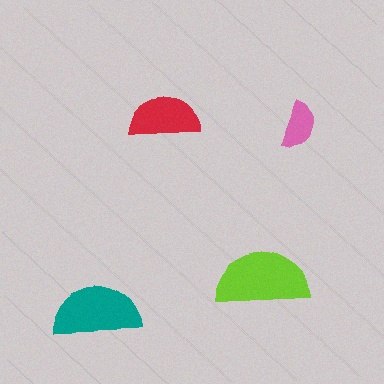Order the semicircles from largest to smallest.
the lime one, the teal one, the red one, the pink one.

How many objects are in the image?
There are 4 objects in the image.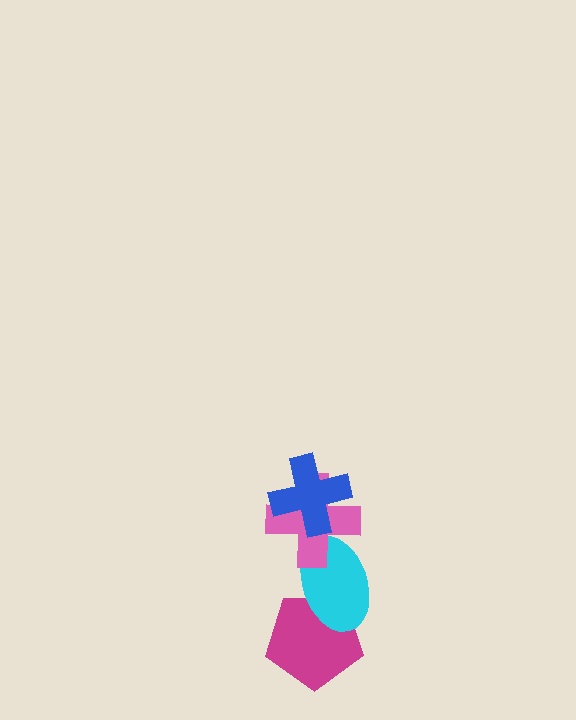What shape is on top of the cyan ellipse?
The pink cross is on top of the cyan ellipse.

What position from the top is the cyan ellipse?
The cyan ellipse is 3rd from the top.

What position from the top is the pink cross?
The pink cross is 2nd from the top.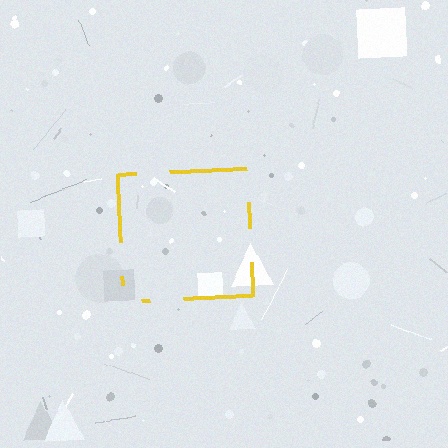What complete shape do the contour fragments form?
The contour fragments form a square.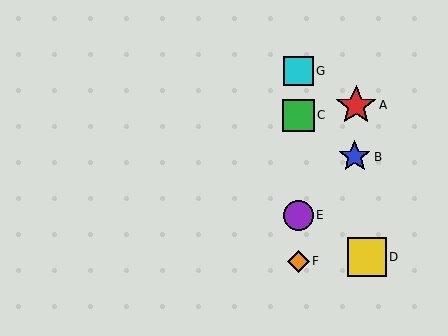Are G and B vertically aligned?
No, G is at x≈298 and B is at x≈355.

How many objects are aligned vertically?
4 objects (C, E, F, G) are aligned vertically.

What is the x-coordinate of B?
Object B is at x≈355.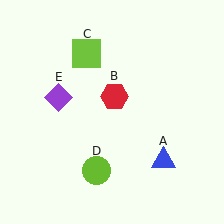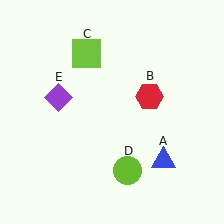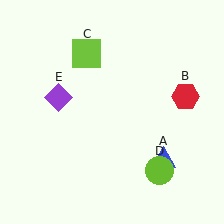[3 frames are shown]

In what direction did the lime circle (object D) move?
The lime circle (object D) moved right.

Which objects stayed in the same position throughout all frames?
Blue triangle (object A) and lime square (object C) and purple diamond (object E) remained stationary.